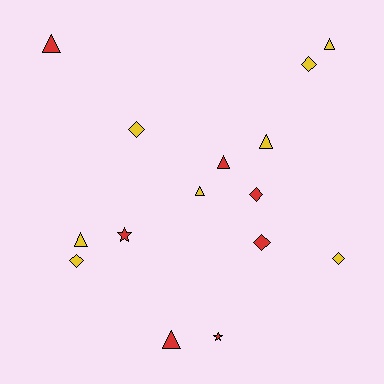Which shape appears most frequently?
Triangle, with 7 objects.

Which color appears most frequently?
Yellow, with 8 objects.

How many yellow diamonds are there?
There are 4 yellow diamonds.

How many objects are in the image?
There are 15 objects.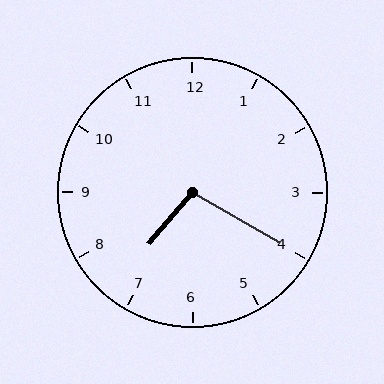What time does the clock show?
7:20.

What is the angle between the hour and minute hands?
Approximately 100 degrees.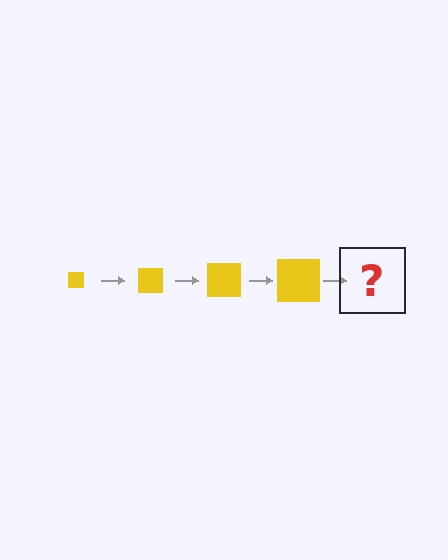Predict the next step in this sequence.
The next step is a yellow square, larger than the previous one.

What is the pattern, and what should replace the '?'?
The pattern is that the square gets progressively larger each step. The '?' should be a yellow square, larger than the previous one.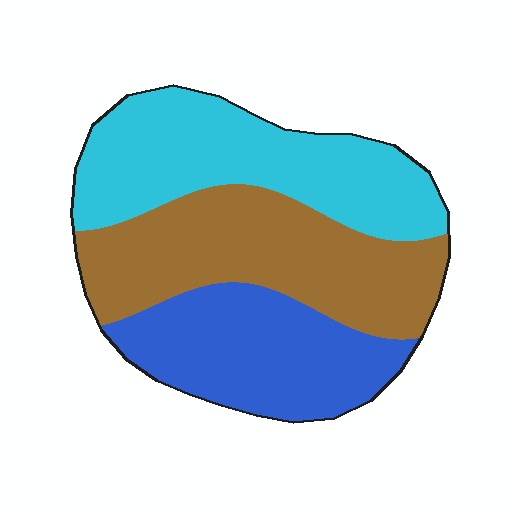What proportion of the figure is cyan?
Cyan covers 35% of the figure.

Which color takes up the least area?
Blue, at roughly 30%.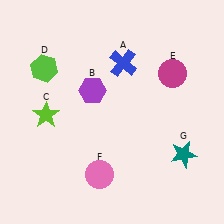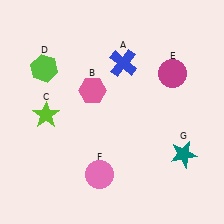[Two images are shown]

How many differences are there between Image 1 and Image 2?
There is 1 difference between the two images.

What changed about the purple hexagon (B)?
In Image 1, B is purple. In Image 2, it changed to pink.